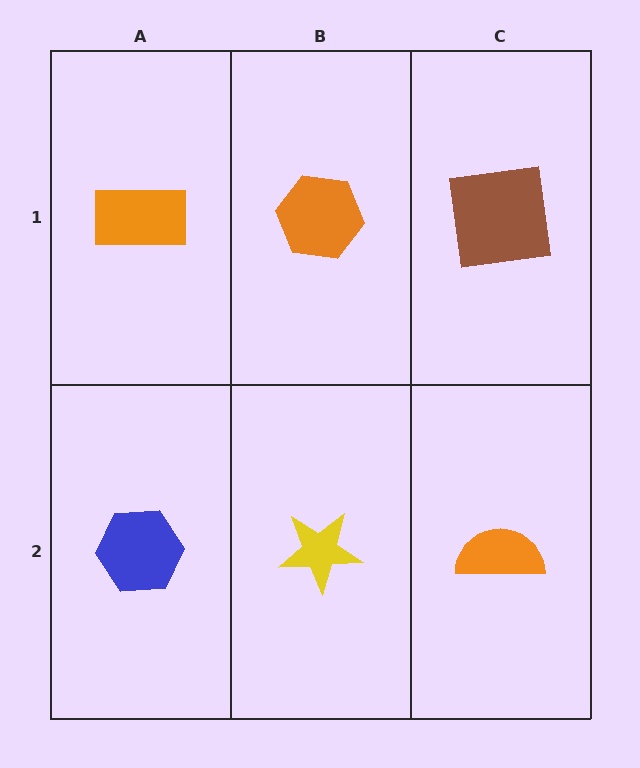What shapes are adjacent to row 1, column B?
A yellow star (row 2, column B), an orange rectangle (row 1, column A), a brown square (row 1, column C).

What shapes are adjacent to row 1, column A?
A blue hexagon (row 2, column A), an orange hexagon (row 1, column B).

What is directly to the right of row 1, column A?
An orange hexagon.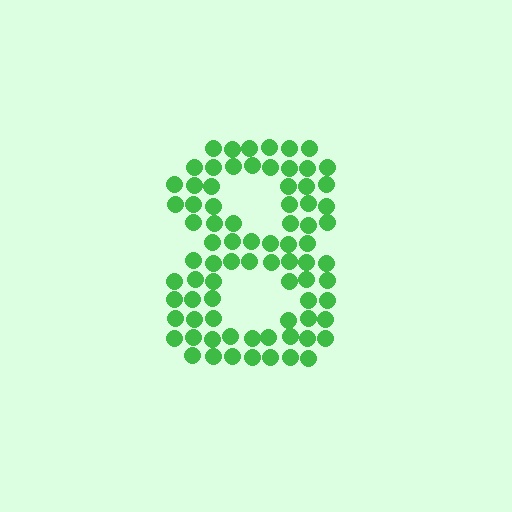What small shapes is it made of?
It is made of small circles.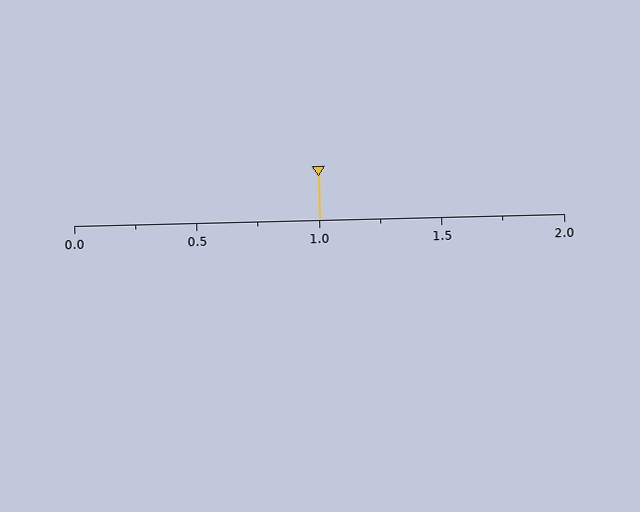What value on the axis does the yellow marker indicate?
The marker indicates approximately 1.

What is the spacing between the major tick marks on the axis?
The major ticks are spaced 0.5 apart.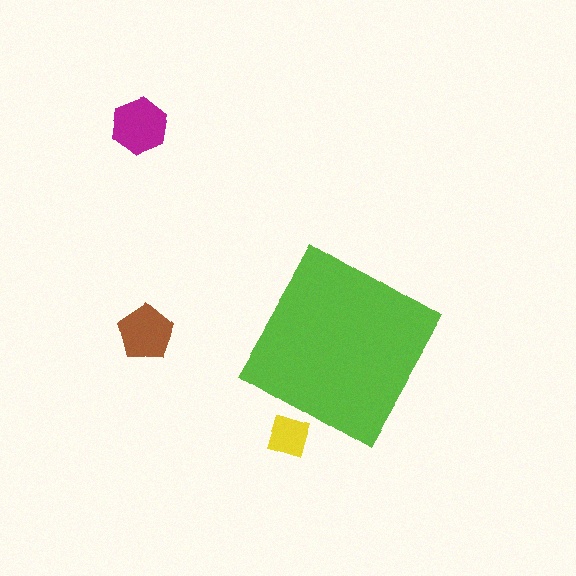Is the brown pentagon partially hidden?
No, the brown pentagon is fully visible.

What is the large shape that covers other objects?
A lime diamond.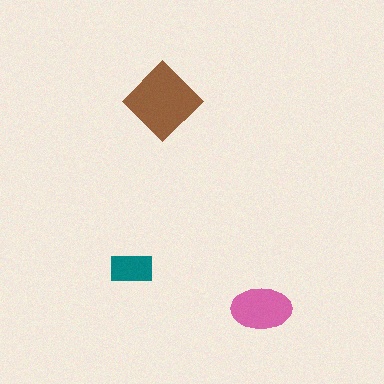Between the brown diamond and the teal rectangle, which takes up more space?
The brown diamond.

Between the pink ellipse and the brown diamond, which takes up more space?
The brown diamond.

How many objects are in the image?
There are 3 objects in the image.